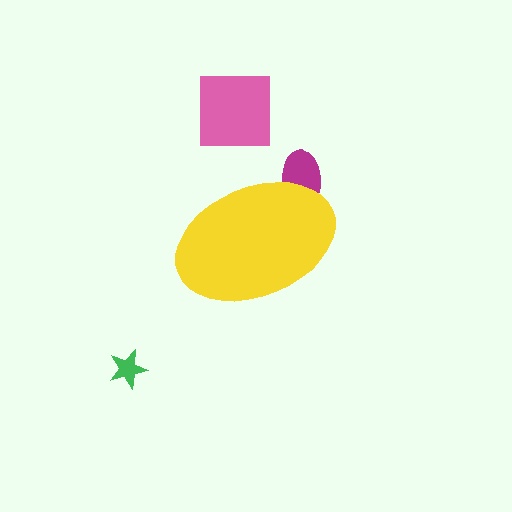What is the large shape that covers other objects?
A yellow ellipse.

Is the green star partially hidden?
No, the green star is fully visible.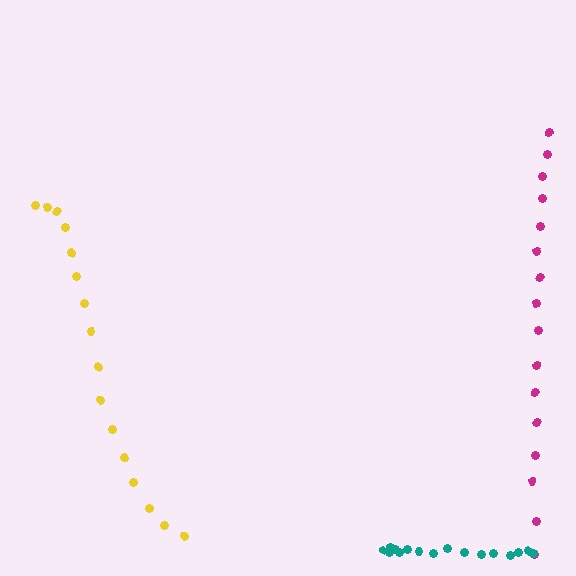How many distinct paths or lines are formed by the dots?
There are 3 distinct paths.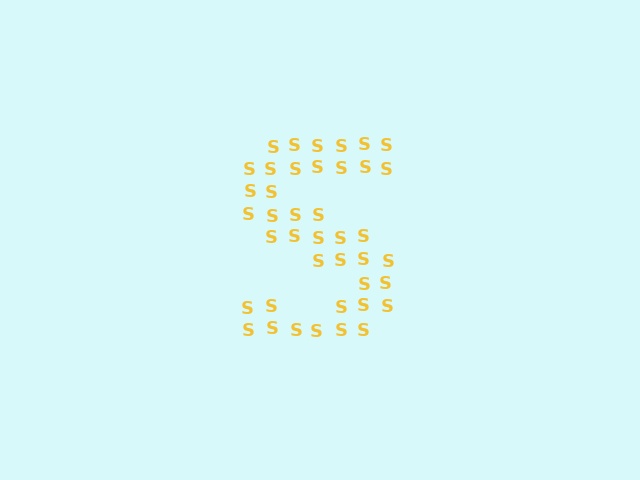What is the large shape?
The large shape is the letter S.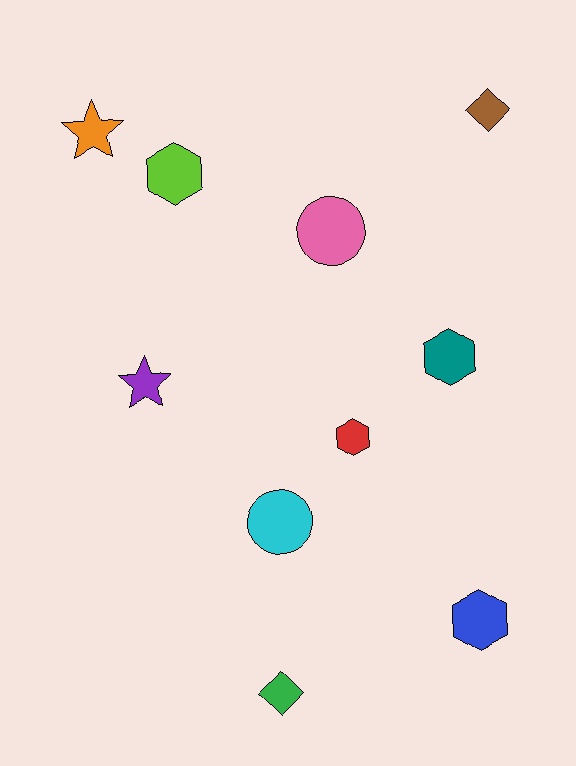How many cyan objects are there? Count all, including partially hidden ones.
There is 1 cyan object.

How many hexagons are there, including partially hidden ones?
There are 4 hexagons.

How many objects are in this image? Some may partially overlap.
There are 10 objects.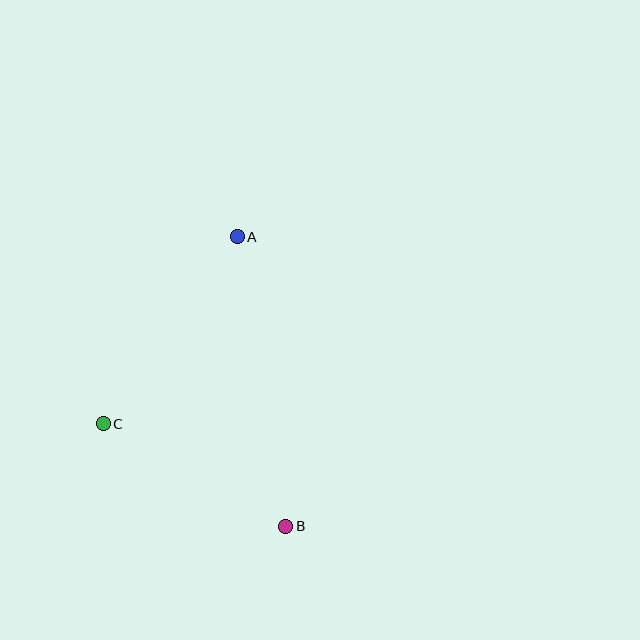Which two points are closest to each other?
Points B and C are closest to each other.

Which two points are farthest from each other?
Points A and B are farthest from each other.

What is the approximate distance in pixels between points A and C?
The distance between A and C is approximately 230 pixels.